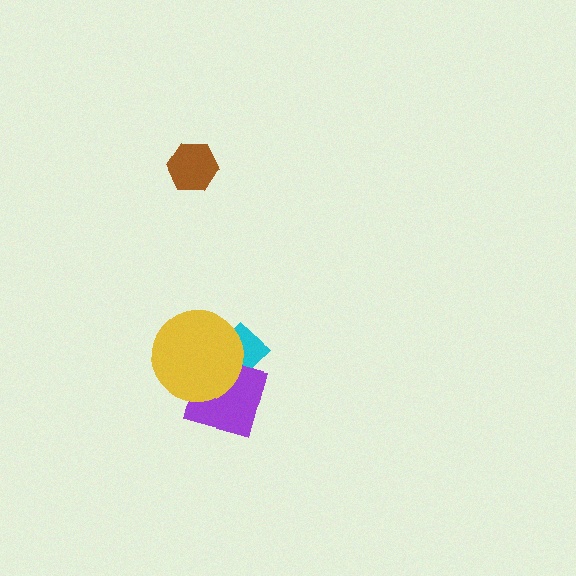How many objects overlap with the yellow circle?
2 objects overlap with the yellow circle.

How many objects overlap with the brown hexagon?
0 objects overlap with the brown hexagon.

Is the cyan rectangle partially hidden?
Yes, it is partially covered by another shape.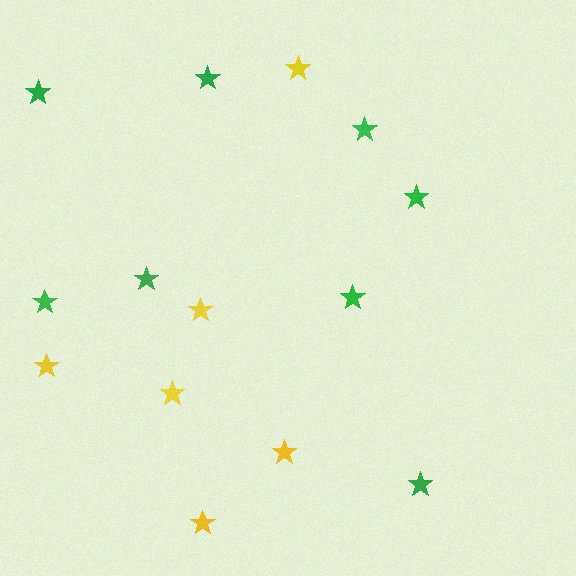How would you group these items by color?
There are 2 groups: one group of yellow stars (6) and one group of green stars (8).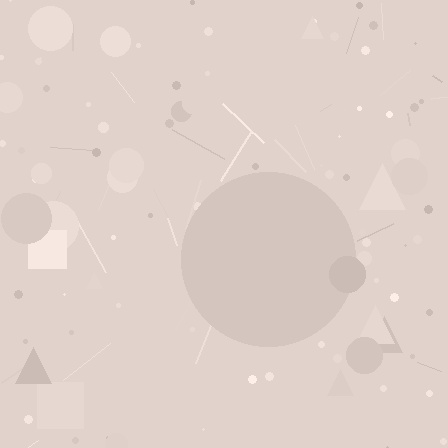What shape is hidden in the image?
A circle is hidden in the image.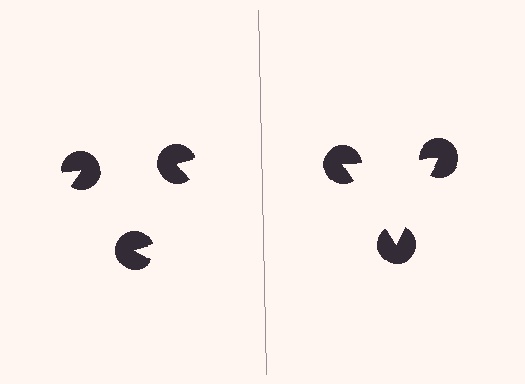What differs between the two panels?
The pac-man discs are positioned identically on both sides; only the wedge orientations differ. On the right they align to a triangle; on the left they are misaligned.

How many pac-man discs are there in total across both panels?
6 — 3 on each side.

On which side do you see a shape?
An illusory triangle appears on the right side. On the left side the wedge cuts are rotated, so no coherent shape forms.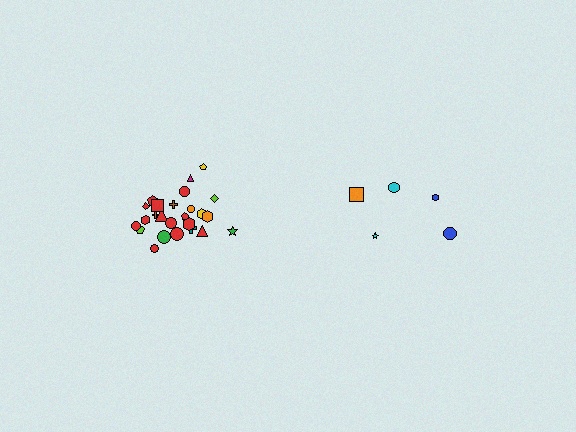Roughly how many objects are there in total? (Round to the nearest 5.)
Roughly 30 objects in total.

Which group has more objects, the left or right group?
The left group.